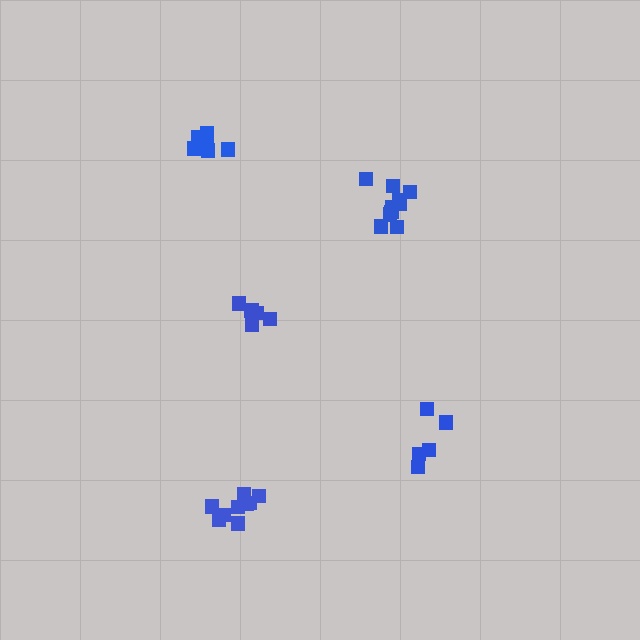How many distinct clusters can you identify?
There are 5 distinct clusters.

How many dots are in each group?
Group 1: 10 dots, Group 2: 9 dots, Group 3: 5 dots, Group 4: 5 dots, Group 5: 6 dots (35 total).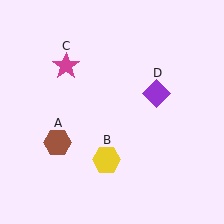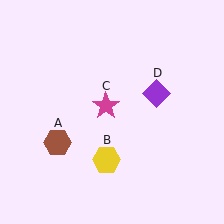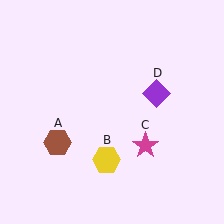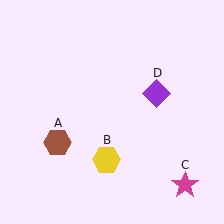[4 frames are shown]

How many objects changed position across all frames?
1 object changed position: magenta star (object C).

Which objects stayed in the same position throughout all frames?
Brown hexagon (object A) and yellow hexagon (object B) and purple diamond (object D) remained stationary.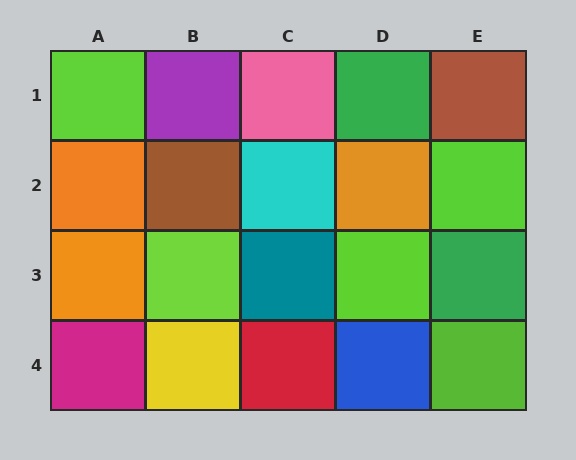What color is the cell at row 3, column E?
Green.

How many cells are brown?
2 cells are brown.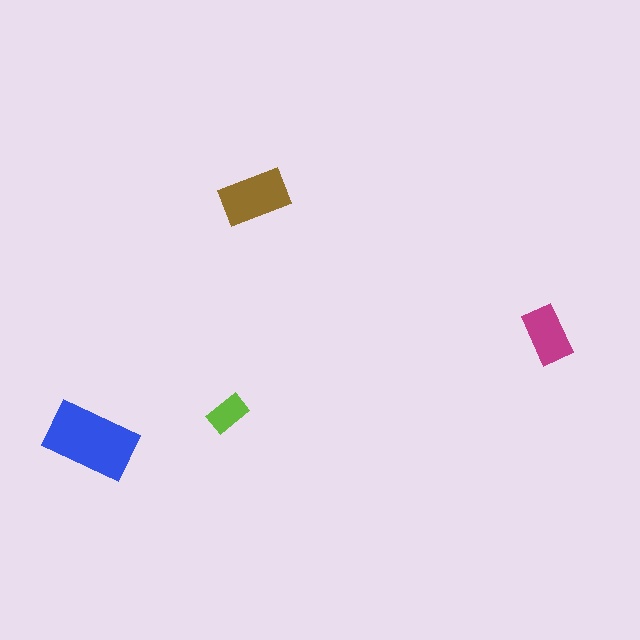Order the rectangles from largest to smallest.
the blue one, the brown one, the magenta one, the lime one.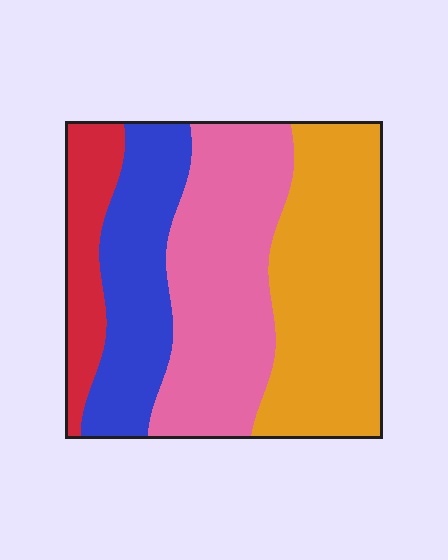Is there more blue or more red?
Blue.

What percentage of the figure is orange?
Orange takes up about one third (1/3) of the figure.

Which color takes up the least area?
Red, at roughly 10%.